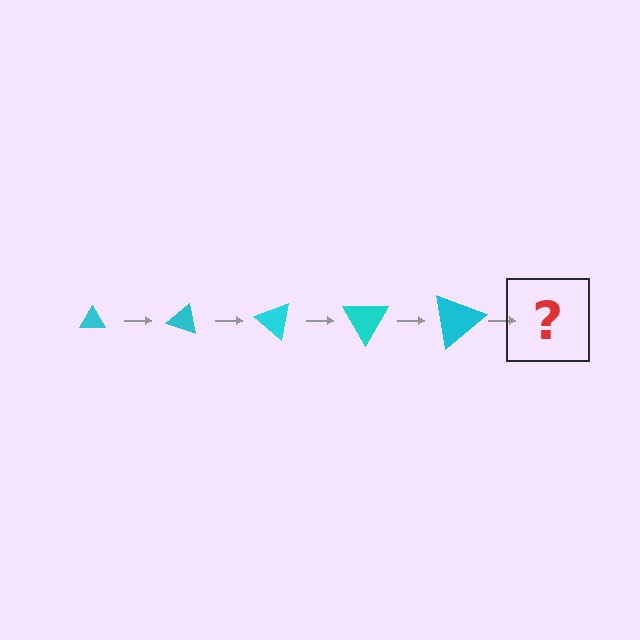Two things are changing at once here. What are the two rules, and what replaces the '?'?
The two rules are that the triangle grows larger each step and it rotates 20 degrees each step. The '?' should be a triangle, larger than the previous one and rotated 100 degrees from the start.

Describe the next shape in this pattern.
It should be a triangle, larger than the previous one and rotated 100 degrees from the start.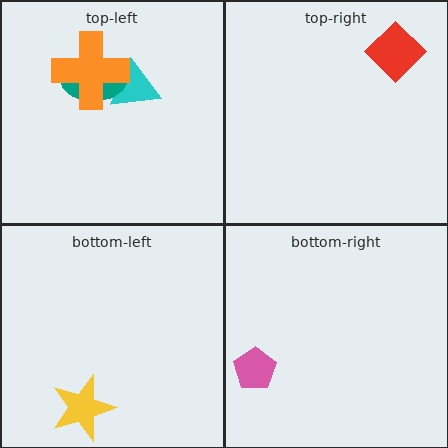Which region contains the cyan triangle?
The top-left region.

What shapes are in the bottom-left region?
The yellow star.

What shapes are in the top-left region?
The cyan triangle, the teal ellipse, the orange cross.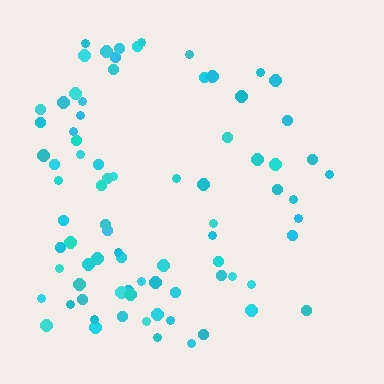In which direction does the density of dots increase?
From right to left, with the left side densest.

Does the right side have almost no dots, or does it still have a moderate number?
Still a moderate number, just noticeably fewer than the left.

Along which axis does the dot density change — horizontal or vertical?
Horizontal.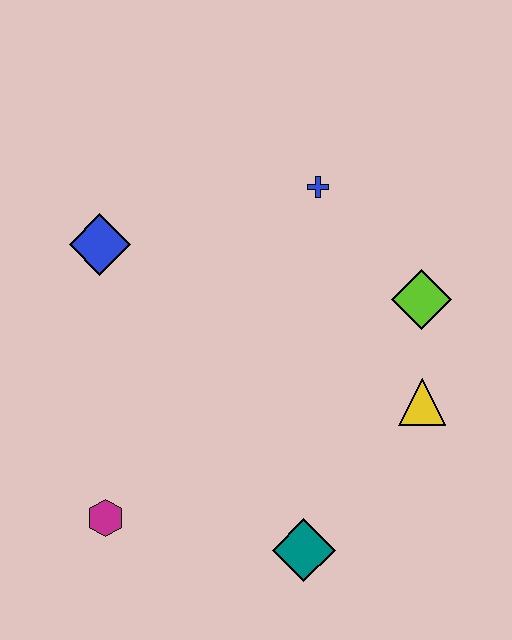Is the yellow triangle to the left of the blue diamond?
No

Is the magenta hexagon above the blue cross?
No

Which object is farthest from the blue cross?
The magenta hexagon is farthest from the blue cross.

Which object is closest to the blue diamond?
The blue cross is closest to the blue diamond.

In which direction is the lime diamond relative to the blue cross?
The lime diamond is below the blue cross.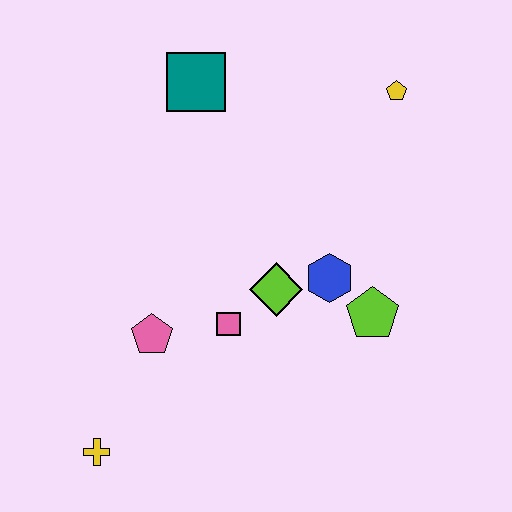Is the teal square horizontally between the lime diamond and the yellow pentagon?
No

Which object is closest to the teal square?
The yellow pentagon is closest to the teal square.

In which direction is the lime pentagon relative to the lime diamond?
The lime pentagon is to the right of the lime diamond.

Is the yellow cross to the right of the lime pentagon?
No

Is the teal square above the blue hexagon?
Yes